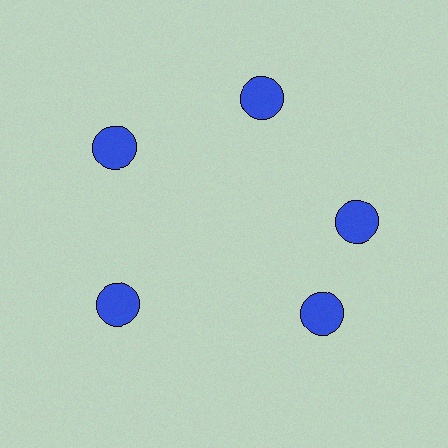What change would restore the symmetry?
The symmetry would be restored by rotating it back into even spacing with its neighbors so that all 5 circles sit at equal angles and equal distance from the center.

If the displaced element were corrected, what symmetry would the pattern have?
It would have 5-fold rotational symmetry — the pattern would map onto itself every 72 degrees.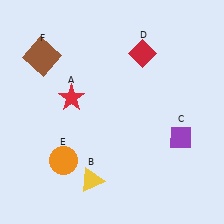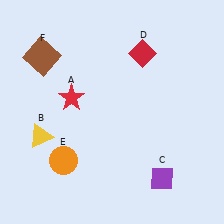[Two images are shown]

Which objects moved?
The objects that moved are: the yellow triangle (B), the purple diamond (C).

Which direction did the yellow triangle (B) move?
The yellow triangle (B) moved left.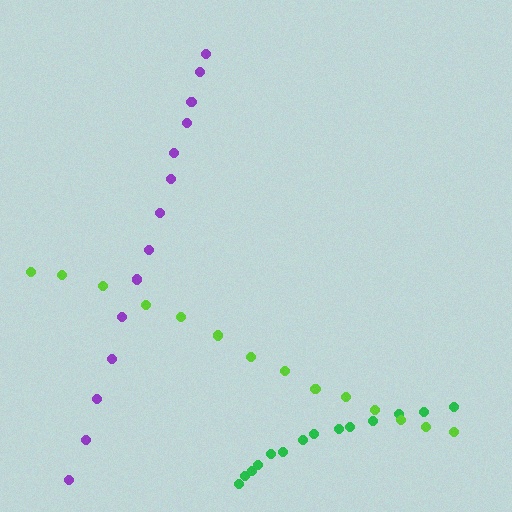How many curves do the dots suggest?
There are 3 distinct paths.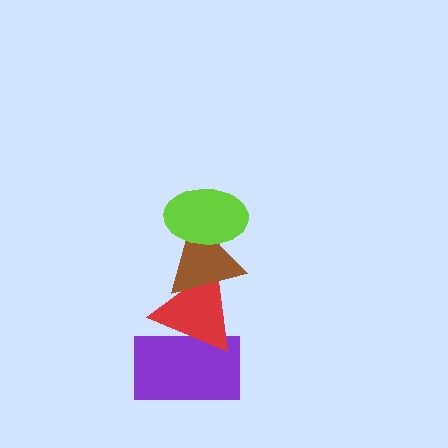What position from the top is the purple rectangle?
The purple rectangle is 4th from the top.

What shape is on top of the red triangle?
The brown triangle is on top of the red triangle.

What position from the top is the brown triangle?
The brown triangle is 2nd from the top.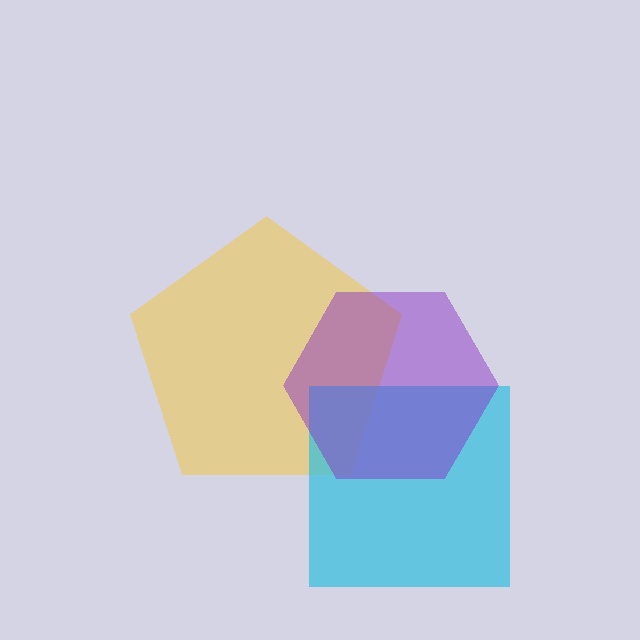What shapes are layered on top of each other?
The layered shapes are: a yellow pentagon, a cyan square, a purple hexagon.